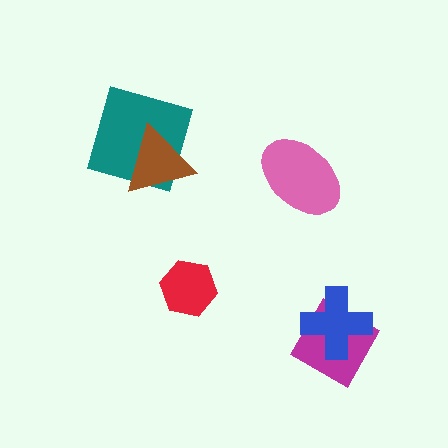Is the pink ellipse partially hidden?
No, no other shape covers it.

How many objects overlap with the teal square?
1 object overlaps with the teal square.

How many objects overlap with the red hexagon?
0 objects overlap with the red hexagon.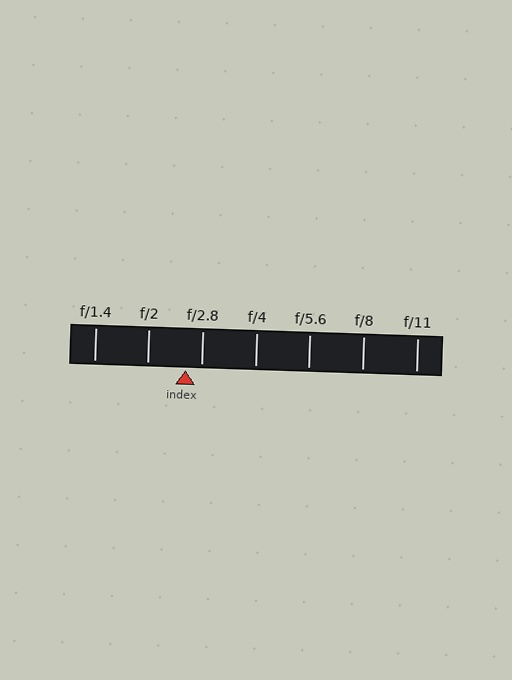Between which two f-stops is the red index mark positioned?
The index mark is between f/2 and f/2.8.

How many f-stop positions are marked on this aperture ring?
There are 7 f-stop positions marked.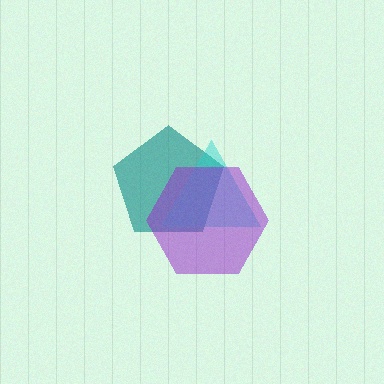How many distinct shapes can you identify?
There are 3 distinct shapes: a teal pentagon, a cyan triangle, a purple hexagon.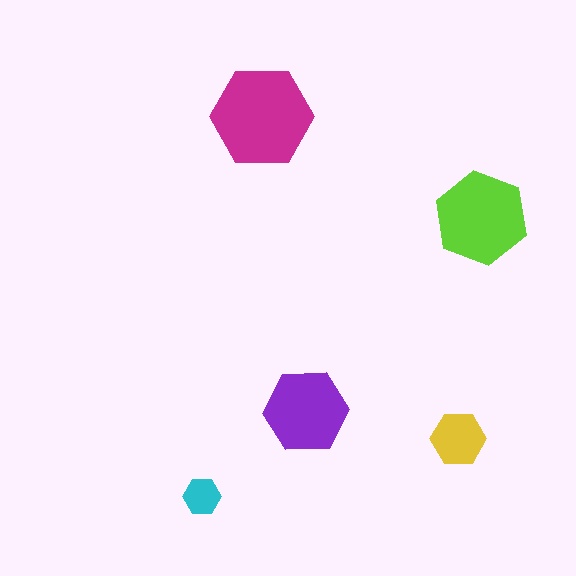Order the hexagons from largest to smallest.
the magenta one, the lime one, the purple one, the yellow one, the cyan one.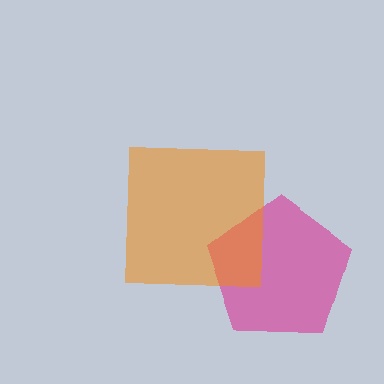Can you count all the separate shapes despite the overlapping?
Yes, there are 2 separate shapes.